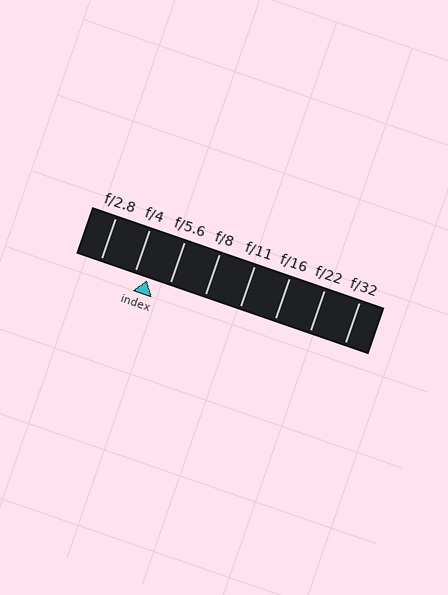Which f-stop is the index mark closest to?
The index mark is closest to f/4.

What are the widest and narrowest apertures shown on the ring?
The widest aperture shown is f/2.8 and the narrowest is f/32.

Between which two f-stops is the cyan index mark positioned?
The index mark is between f/4 and f/5.6.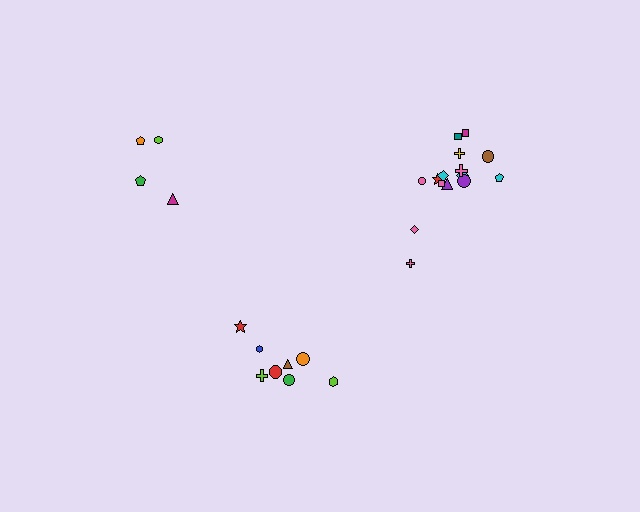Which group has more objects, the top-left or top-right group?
The top-right group.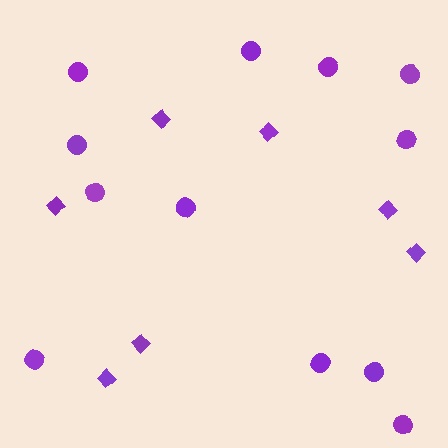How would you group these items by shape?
There are 2 groups: one group of diamonds (7) and one group of circles (12).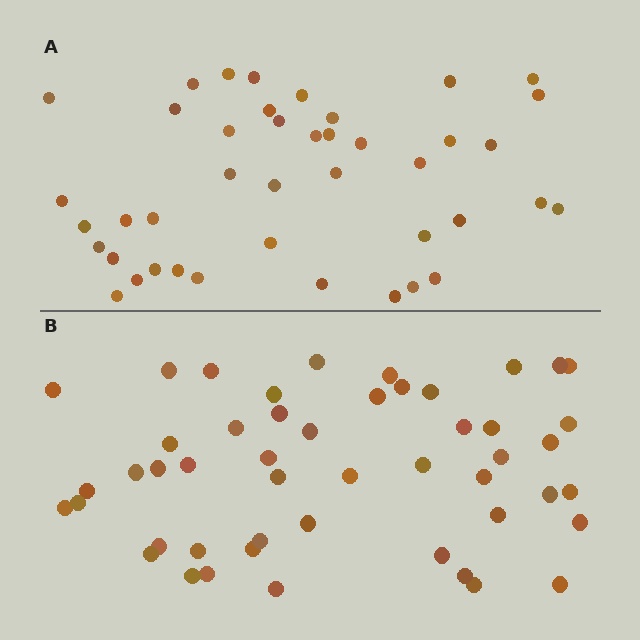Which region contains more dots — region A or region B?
Region B (the bottom region) has more dots.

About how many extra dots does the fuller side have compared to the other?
Region B has roughly 8 or so more dots than region A.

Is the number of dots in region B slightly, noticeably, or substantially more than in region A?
Region B has only slightly more — the two regions are fairly close. The ratio is roughly 1.2 to 1.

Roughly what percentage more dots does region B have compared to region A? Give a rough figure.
About 15% more.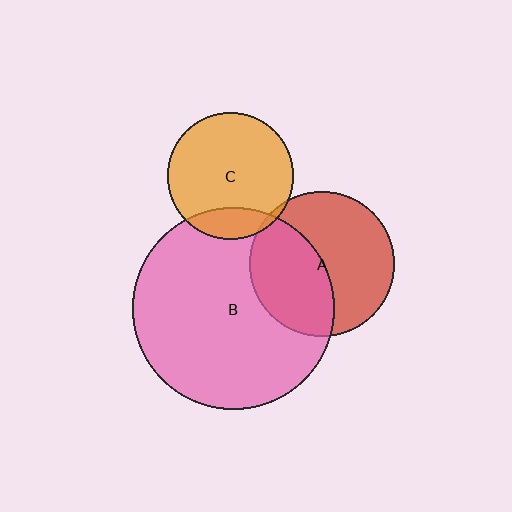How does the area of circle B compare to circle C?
Approximately 2.5 times.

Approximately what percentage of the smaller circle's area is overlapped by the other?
Approximately 45%.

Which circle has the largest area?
Circle B (pink).